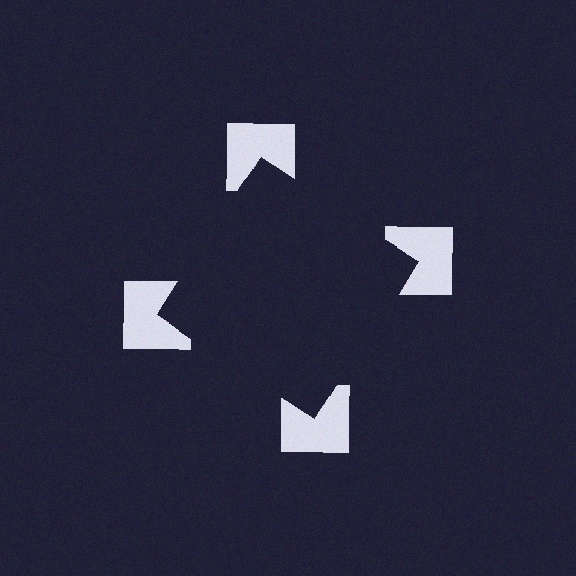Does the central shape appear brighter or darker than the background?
It typically appears slightly darker than the background, even though no actual brightness change is drawn.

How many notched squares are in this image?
There are 4 — one at each vertex of the illusory square.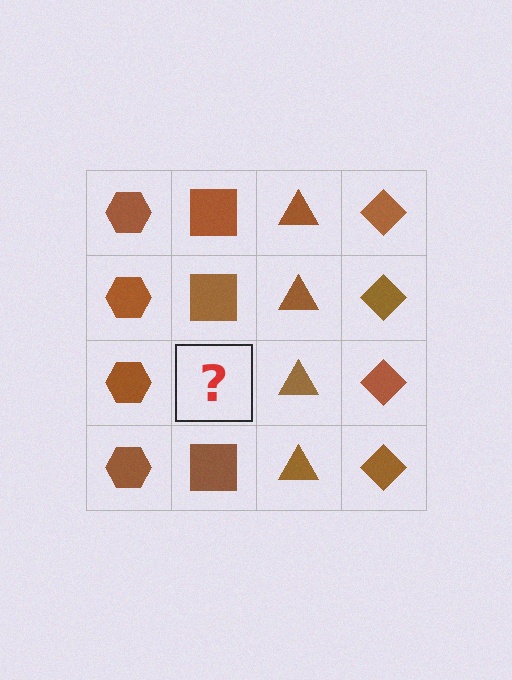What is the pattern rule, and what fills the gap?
The rule is that each column has a consistent shape. The gap should be filled with a brown square.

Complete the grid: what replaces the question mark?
The question mark should be replaced with a brown square.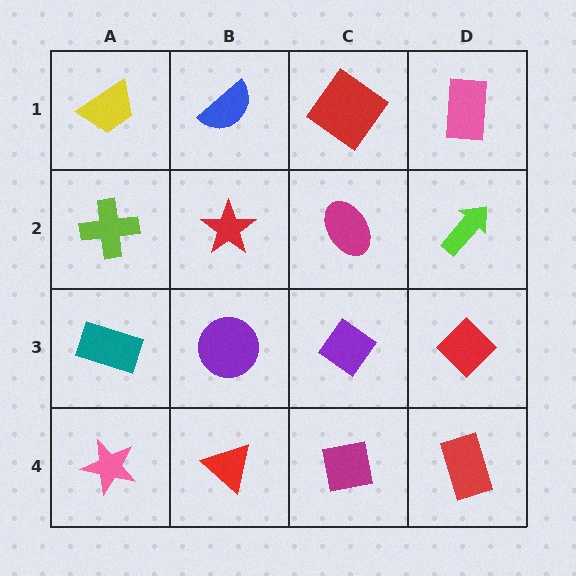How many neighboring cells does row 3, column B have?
4.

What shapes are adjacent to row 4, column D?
A red diamond (row 3, column D), a magenta square (row 4, column C).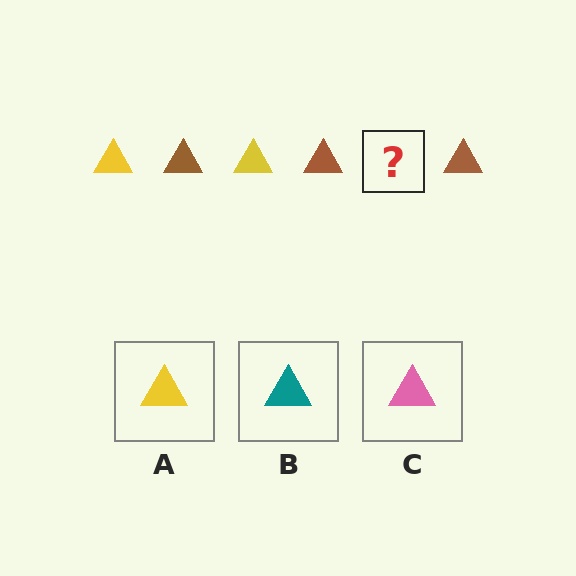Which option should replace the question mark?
Option A.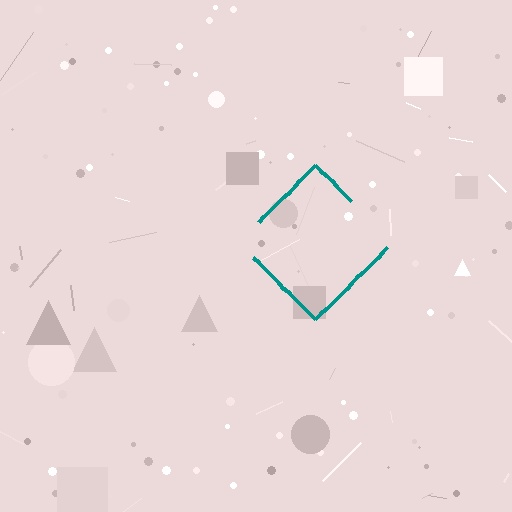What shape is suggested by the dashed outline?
The dashed outline suggests a diamond.